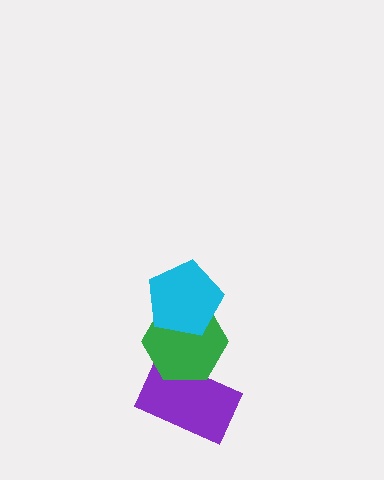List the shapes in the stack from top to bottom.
From top to bottom: the cyan pentagon, the green hexagon, the purple rectangle.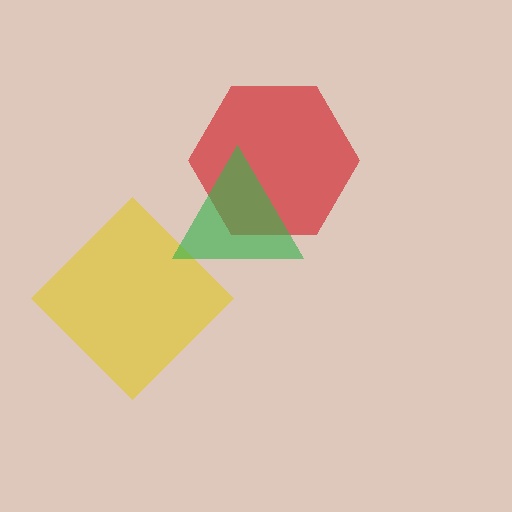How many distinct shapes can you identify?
There are 3 distinct shapes: a red hexagon, a yellow diamond, a green triangle.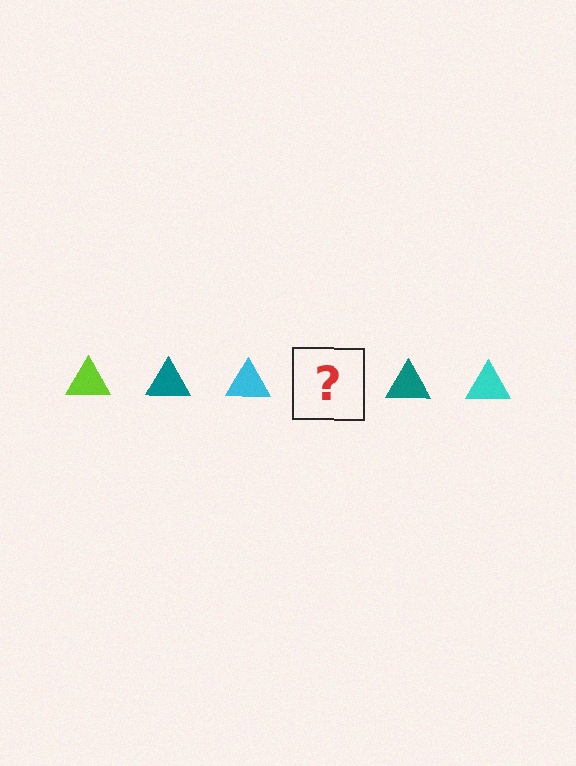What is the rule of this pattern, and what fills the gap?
The rule is that the pattern cycles through lime, teal, cyan triangles. The gap should be filled with a lime triangle.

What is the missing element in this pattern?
The missing element is a lime triangle.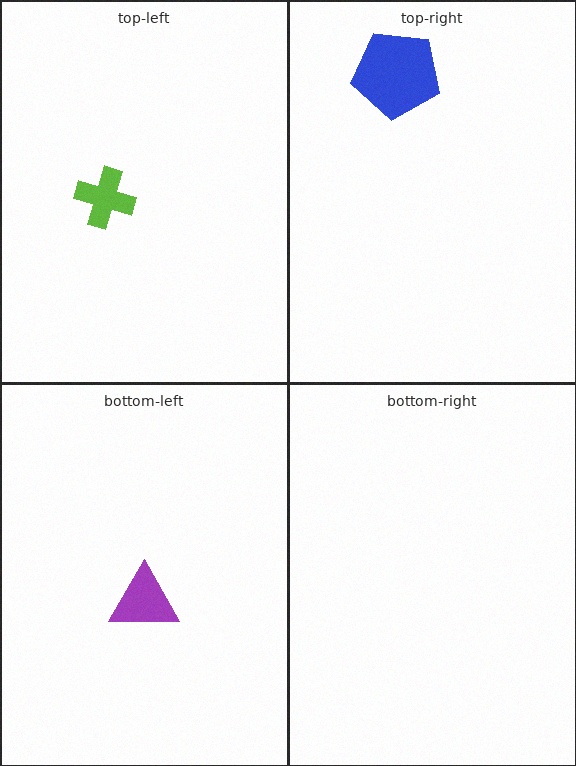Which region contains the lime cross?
The top-left region.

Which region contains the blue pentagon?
The top-right region.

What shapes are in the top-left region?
The lime cross.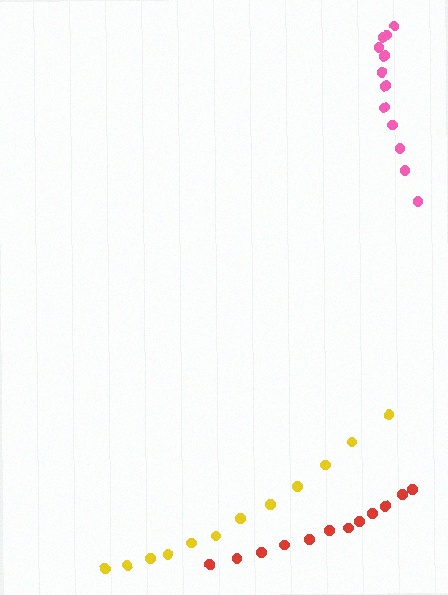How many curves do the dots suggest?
There are 3 distinct paths.